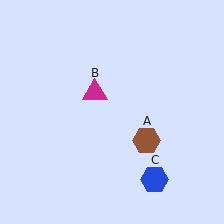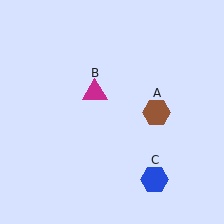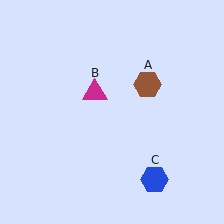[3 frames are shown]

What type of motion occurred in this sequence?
The brown hexagon (object A) rotated counterclockwise around the center of the scene.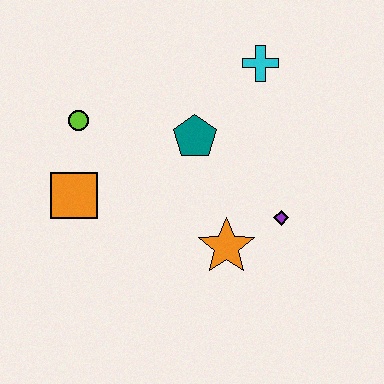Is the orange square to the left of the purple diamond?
Yes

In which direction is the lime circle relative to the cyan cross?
The lime circle is to the left of the cyan cross.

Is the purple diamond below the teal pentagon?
Yes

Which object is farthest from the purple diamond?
The lime circle is farthest from the purple diamond.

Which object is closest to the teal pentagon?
The cyan cross is closest to the teal pentagon.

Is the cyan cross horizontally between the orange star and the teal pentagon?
No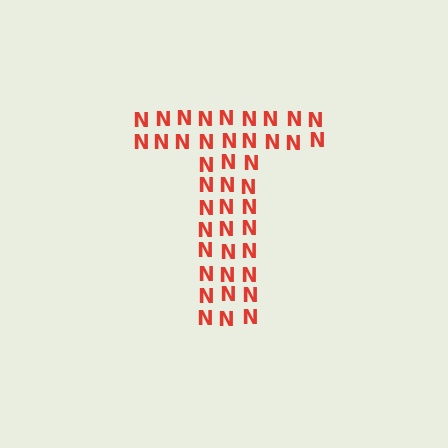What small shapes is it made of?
It is made of small letter N's.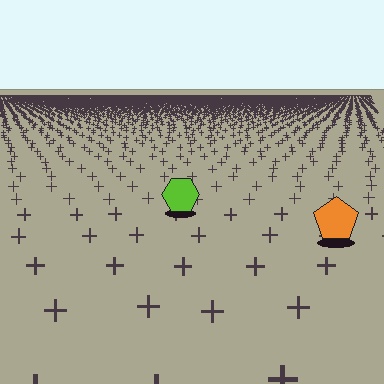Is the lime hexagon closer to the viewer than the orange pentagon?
No. The orange pentagon is closer — you can tell from the texture gradient: the ground texture is coarser near it.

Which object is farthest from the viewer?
The lime hexagon is farthest from the viewer. It appears smaller and the ground texture around it is denser.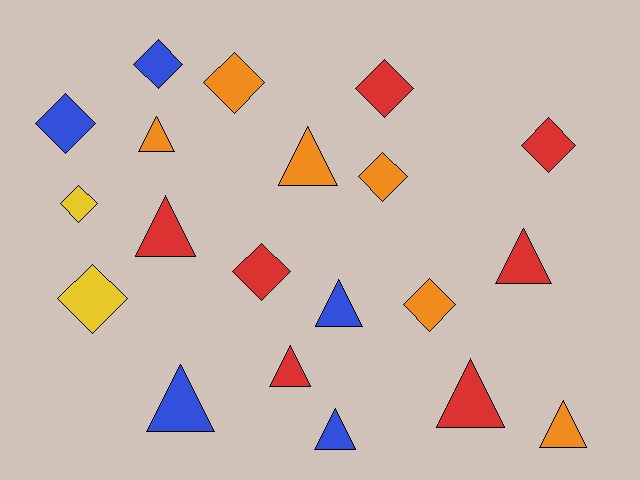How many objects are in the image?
There are 20 objects.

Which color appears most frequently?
Red, with 7 objects.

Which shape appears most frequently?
Triangle, with 10 objects.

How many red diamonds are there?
There are 3 red diamonds.